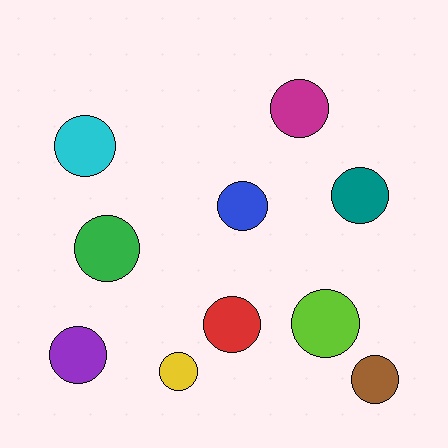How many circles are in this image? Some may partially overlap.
There are 10 circles.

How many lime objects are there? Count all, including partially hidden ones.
There is 1 lime object.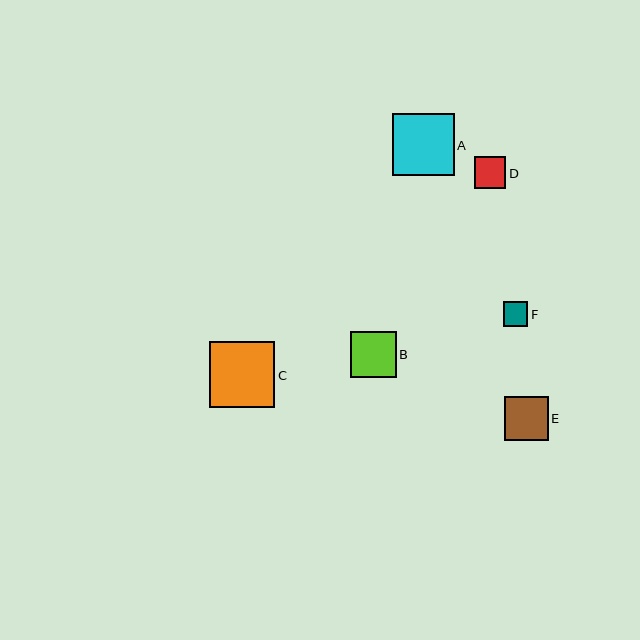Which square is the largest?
Square C is the largest with a size of approximately 66 pixels.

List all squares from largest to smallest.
From largest to smallest: C, A, B, E, D, F.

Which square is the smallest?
Square F is the smallest with a size of approximately 25 pixels.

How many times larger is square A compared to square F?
Square A is approximately 2.5 times the size of square F.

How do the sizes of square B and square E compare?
Square B and square E are approximately the same size.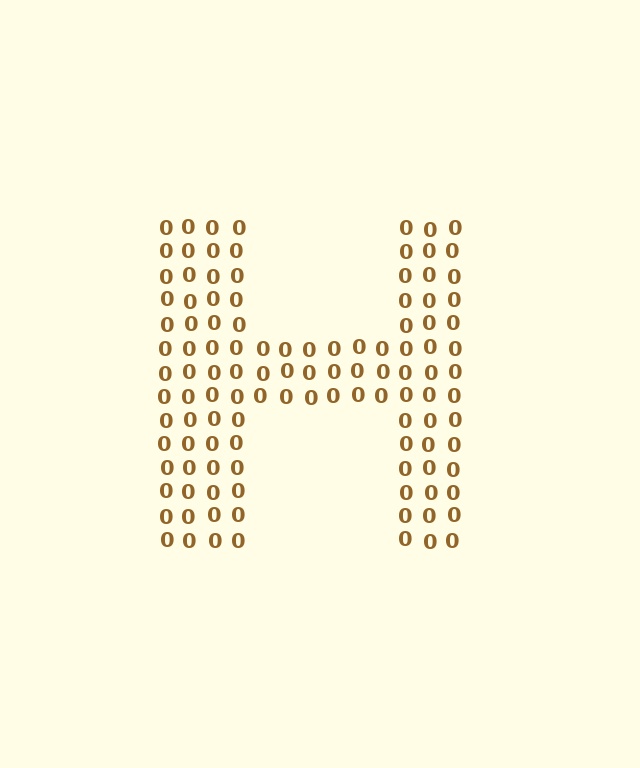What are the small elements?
The small elements are digit 0's.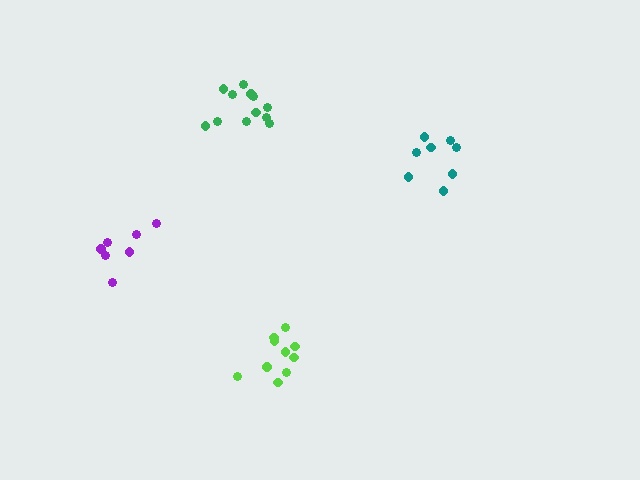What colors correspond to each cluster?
The clusters are colored: lime, teal, purple, green.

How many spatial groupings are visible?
There are 4 spatial groupings.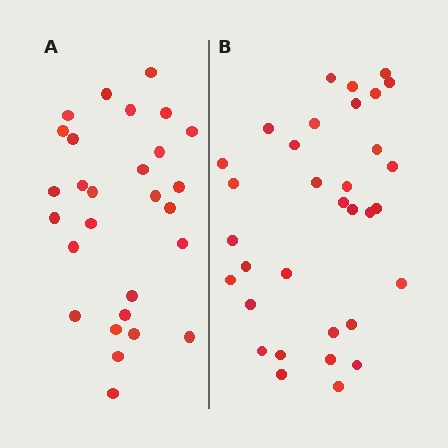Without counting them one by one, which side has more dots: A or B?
Region B (the right region) has more dots.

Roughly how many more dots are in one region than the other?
Region B has about 5 more dots than region A.